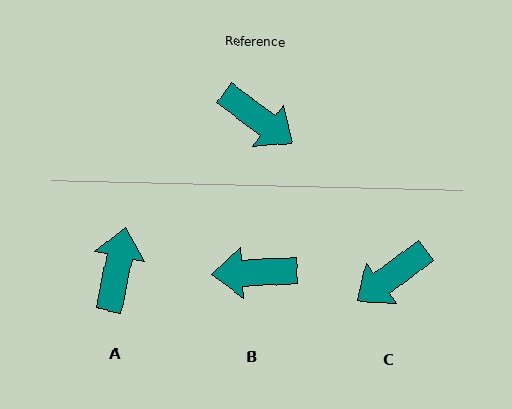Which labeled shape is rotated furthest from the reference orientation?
B, about 141 degrees away.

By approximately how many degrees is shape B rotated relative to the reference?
Approximately 141 degrees clockwise.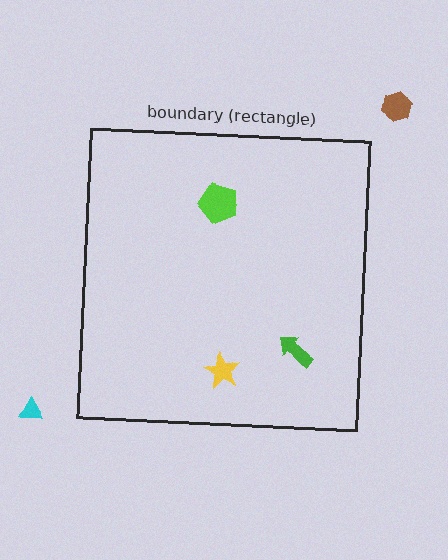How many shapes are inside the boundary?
3 inside, 2 outside.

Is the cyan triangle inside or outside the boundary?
Outside.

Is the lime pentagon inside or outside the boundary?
Inside.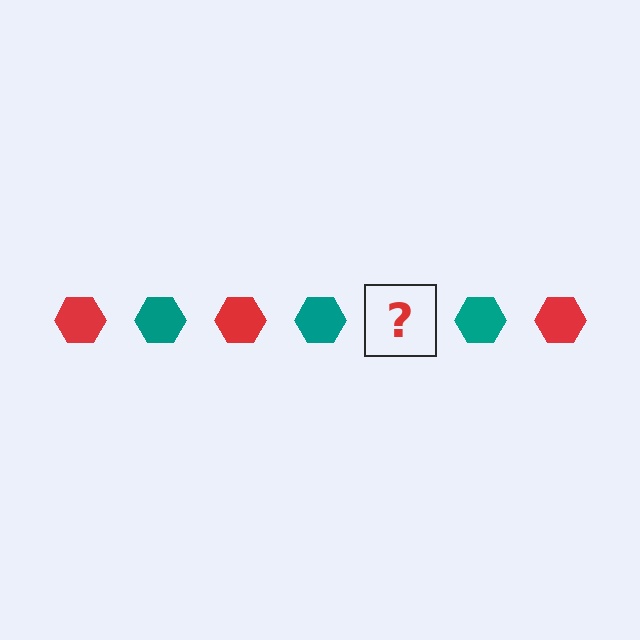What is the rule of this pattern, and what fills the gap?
The rule is that the pattern cycles through red, teal hexagons. The gap should be filled with a red hexagon.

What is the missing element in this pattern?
The missing element is a red hexagon.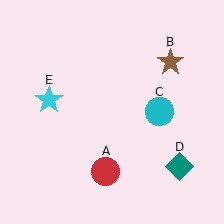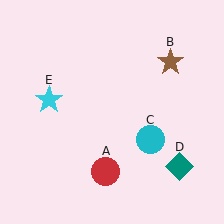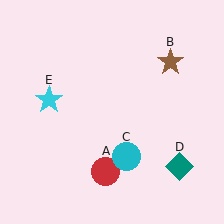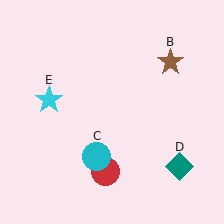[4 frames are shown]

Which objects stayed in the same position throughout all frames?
Red circle (object A) and brown star (object B) and teal diamond (object D) and cyan star (object E) remained stationary.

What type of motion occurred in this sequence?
The cyan circle (object C) rotated clockwise around the center of the scene.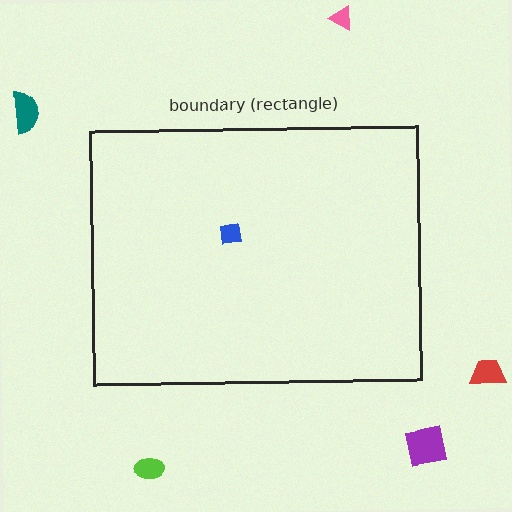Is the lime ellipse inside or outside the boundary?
Outside.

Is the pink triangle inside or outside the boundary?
Outside.